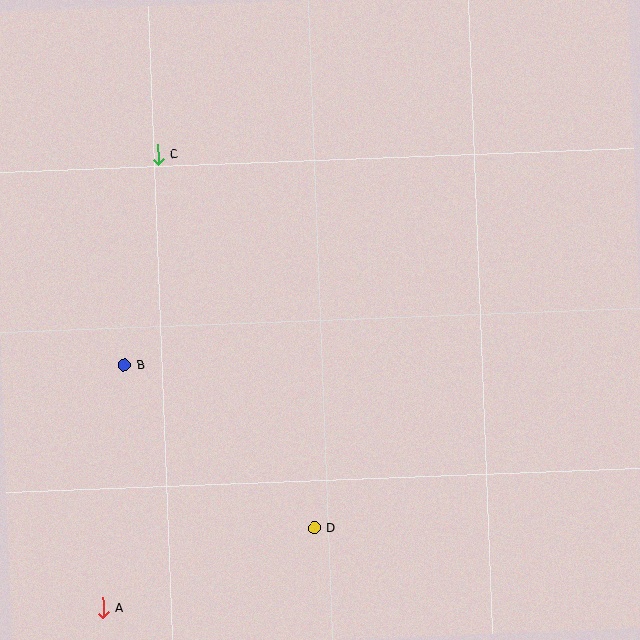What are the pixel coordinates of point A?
Point A is at (103, 608).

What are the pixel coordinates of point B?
Point B is at (125, 365).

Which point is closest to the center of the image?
Point B at (125, 365) is closest to the center.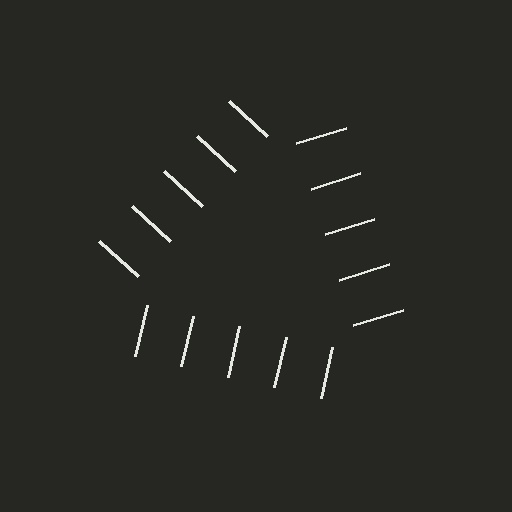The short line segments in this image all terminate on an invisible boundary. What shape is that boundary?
An illusory triangle — the line segments terminate on its edges but no continuous stroke is drawn.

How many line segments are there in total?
15 — 5 along each of the 3 edges.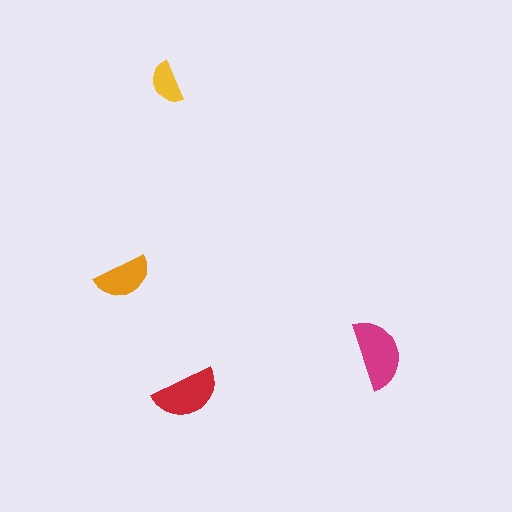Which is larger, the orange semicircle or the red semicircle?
The red one.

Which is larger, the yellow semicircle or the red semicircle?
The red one.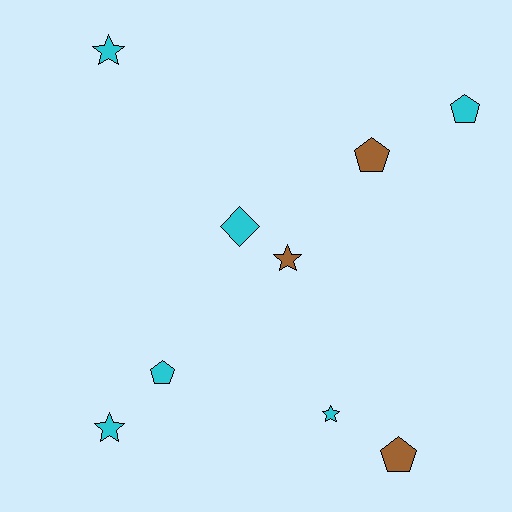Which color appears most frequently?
Cyan, with 6 objects.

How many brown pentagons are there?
There are 2 brown pentagons.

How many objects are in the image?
There are 9 objects.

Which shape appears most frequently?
Star, with 4 objects.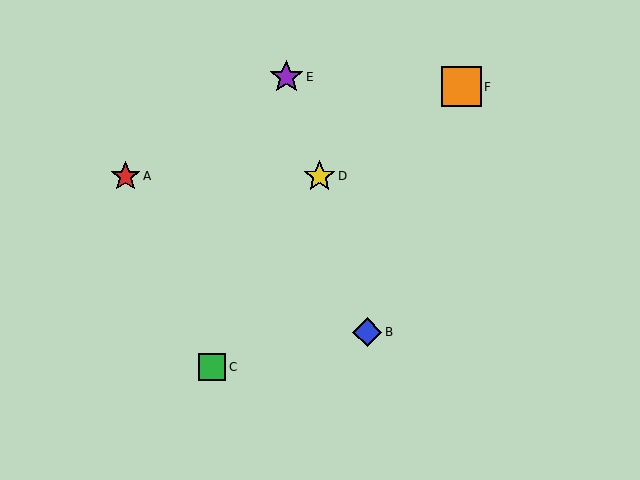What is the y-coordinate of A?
Object A is at y≈176.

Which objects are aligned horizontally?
Objects A, D are aligned horizontally.